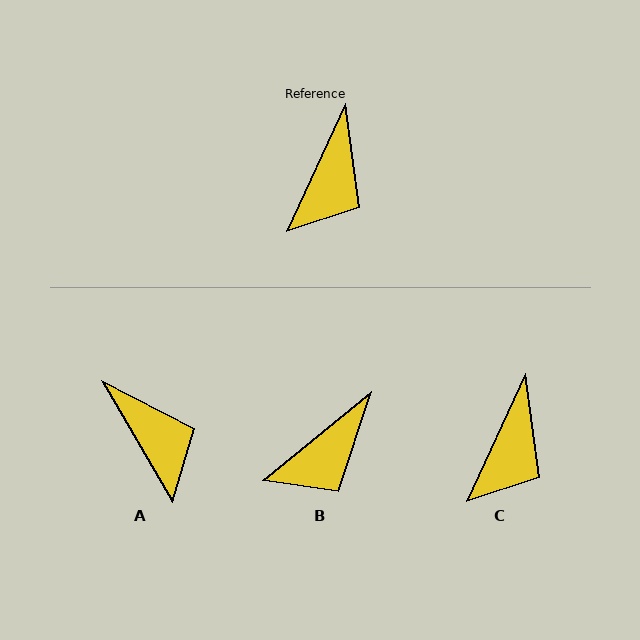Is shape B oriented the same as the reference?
No, it is off by about 26 degrees.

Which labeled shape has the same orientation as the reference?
C.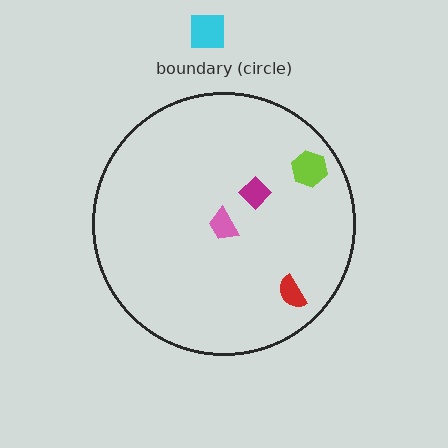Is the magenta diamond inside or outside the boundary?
Inside.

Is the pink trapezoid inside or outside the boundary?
Inside.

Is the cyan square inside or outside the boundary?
Outside.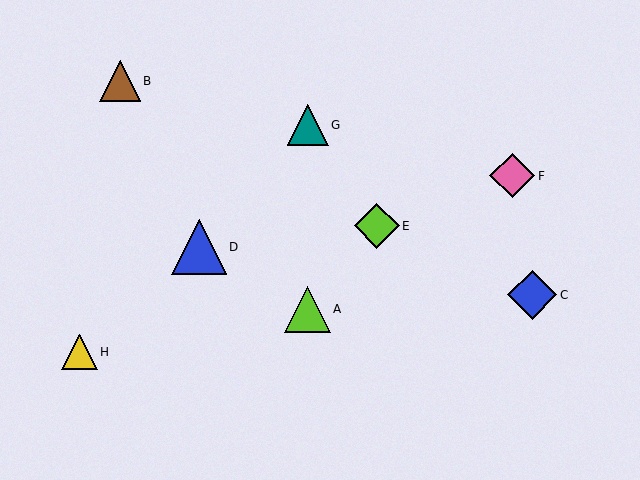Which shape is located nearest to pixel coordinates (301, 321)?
The lime triangle (labeled A) at (307, 309) is nearest to that location.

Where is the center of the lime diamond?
The center of the lime diamond is at (377, 226).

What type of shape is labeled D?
Shape D is a blue triangle.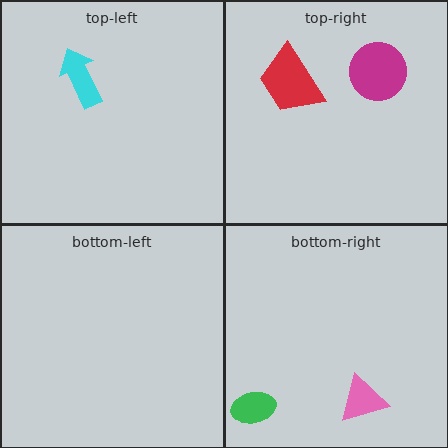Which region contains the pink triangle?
The bottom-right region.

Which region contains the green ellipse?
The bottom-right region.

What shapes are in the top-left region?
The cyan arrow.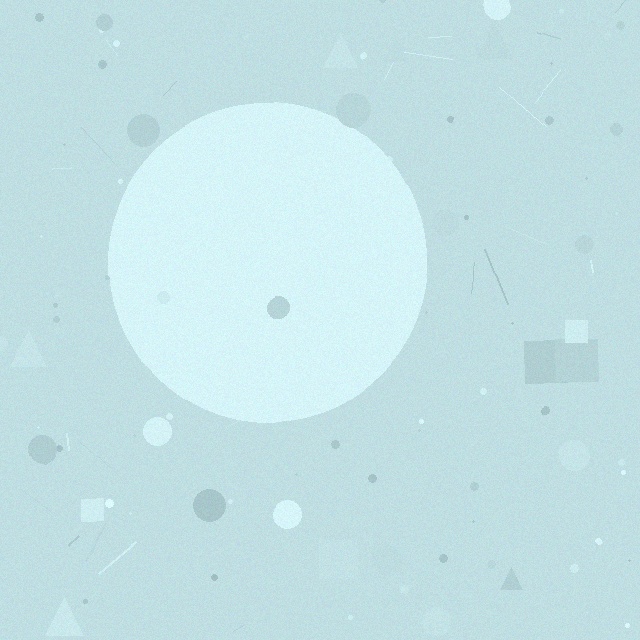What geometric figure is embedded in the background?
A circle is embedded in the background.